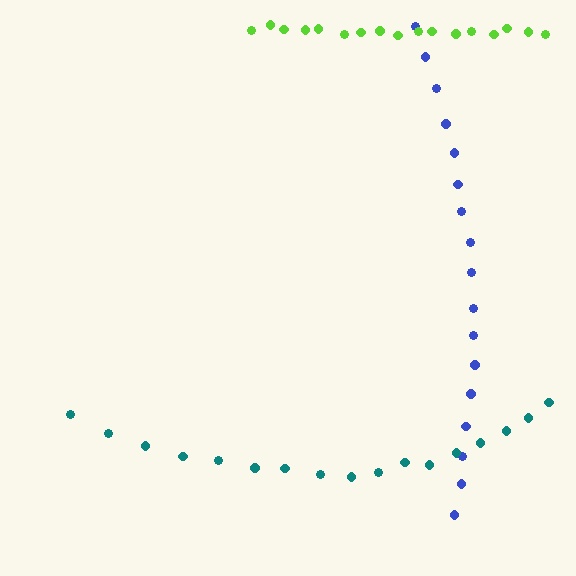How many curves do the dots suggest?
There are 3 distinct paths.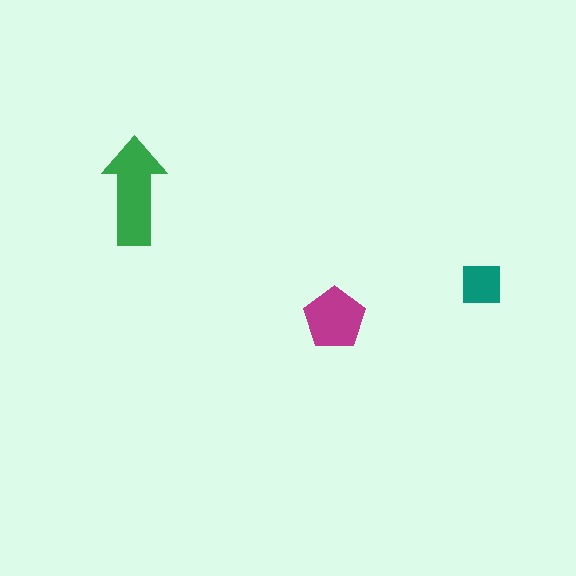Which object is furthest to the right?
The teal square is rightmost.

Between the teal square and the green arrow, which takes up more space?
The green arrow.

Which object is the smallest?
The teal square.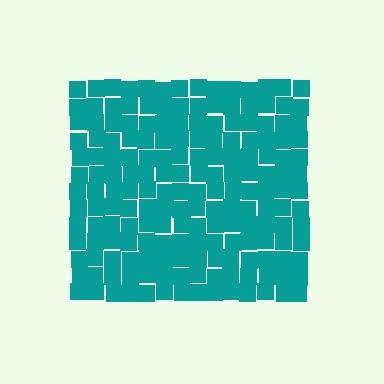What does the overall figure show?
The overall figure shows a square.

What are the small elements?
The small elements are squares.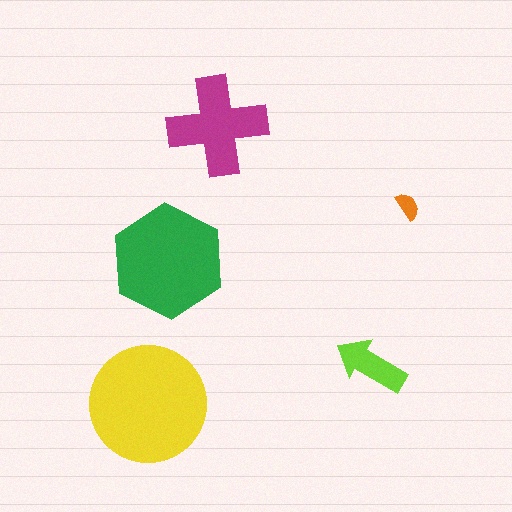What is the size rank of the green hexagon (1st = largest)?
2nd.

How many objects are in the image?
There are 5 objects in the image.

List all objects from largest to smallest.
The yellow circle, the green hexagon, the magenta cross, the lime arrow, the orange semicircle.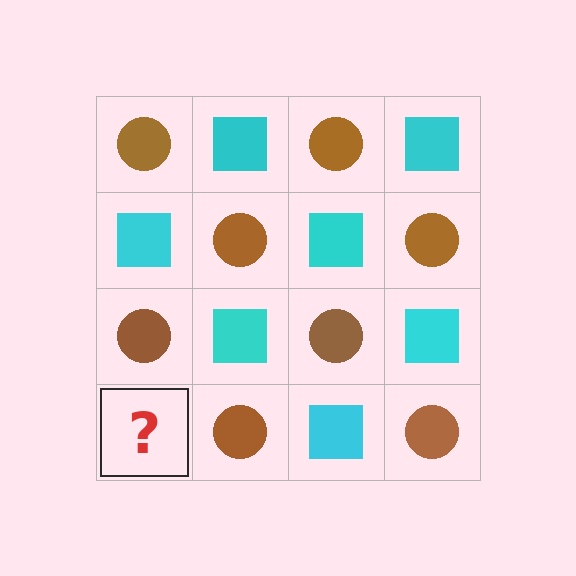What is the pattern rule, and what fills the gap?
The rule is that it alternates brown circle and cyan square in a checkerboard pattern. The gap should be filled with a cyan square.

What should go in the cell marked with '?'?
The missing cell should contain a cyan square.